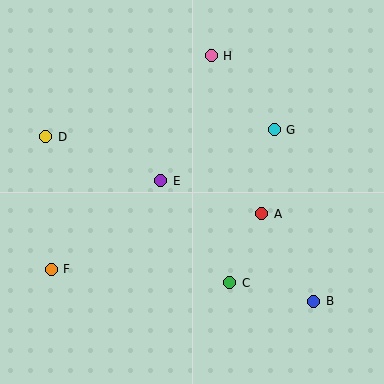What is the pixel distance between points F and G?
The distance between F and G is 263 pixels.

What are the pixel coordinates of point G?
Point G is at (274, 130).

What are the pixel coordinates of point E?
Point E is at (161, 181).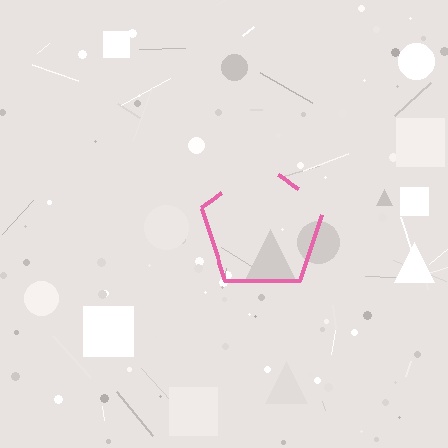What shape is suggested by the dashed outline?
The dashed outline suggests a pentagon.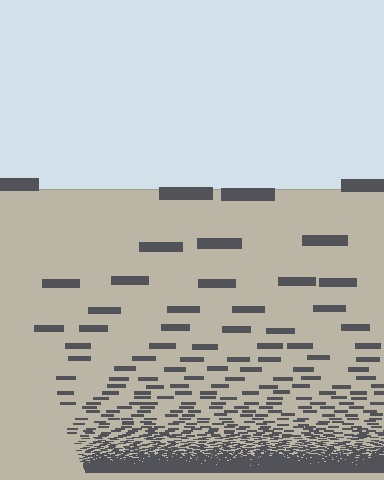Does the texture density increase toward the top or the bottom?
Density increases toward the bottom.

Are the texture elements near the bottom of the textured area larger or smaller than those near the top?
Smaller. The gradient is inverted — elements near the bottom are smaller and denser.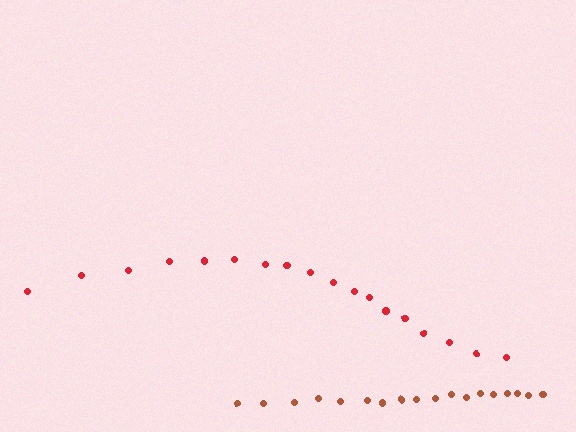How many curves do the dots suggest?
There are 2 distinct paths.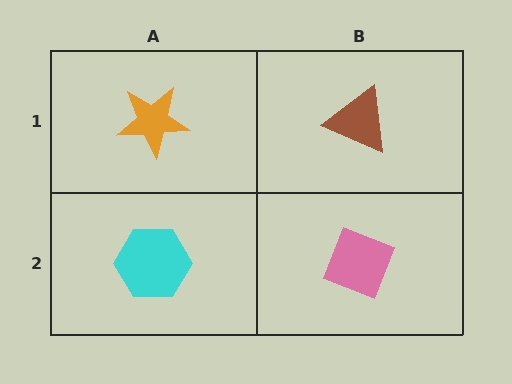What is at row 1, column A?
An orange star.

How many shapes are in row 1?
2 shapes.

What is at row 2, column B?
A pink diamond.